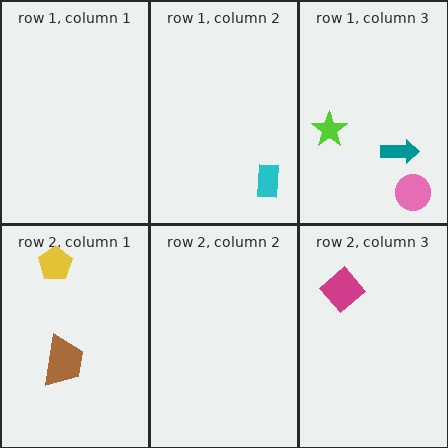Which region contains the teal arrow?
The row 1, column 3 region.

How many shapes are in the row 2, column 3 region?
1.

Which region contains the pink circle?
The row 1, column 3 region.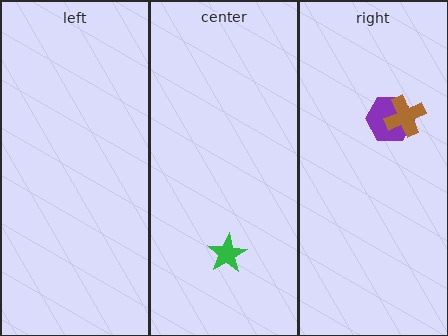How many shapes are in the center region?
1.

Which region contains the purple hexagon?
The right region.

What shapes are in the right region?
The purple hexagon, the brown cross.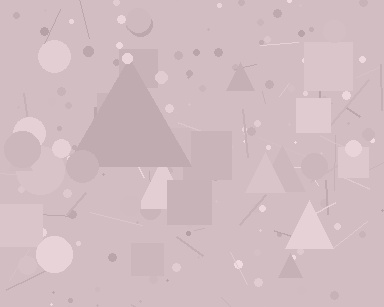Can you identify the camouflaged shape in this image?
The camouflaged shape is a triangle.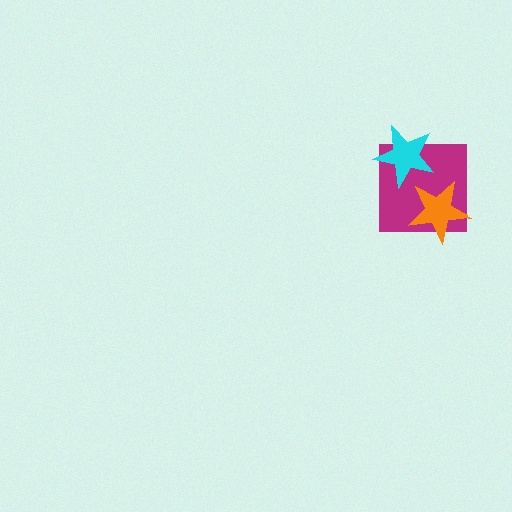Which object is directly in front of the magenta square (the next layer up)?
The orange star is directly in front of the magenta square.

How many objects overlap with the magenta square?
2 objects overlap with the magenta square.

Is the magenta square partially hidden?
Yes, it is partially covered by another shape.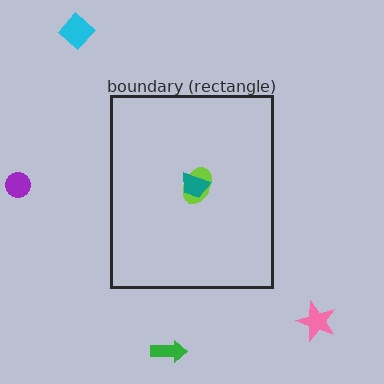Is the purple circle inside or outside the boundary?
Outside.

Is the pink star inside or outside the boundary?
Outside.